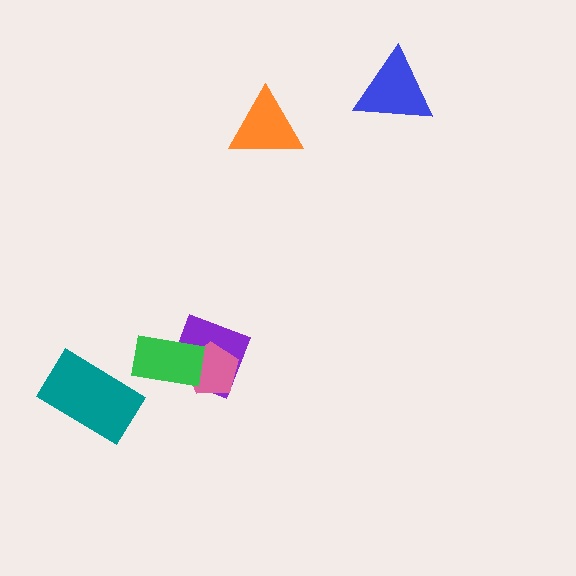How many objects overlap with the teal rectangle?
0 objects overlap with the teal rectangle.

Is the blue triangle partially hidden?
No, no other shape covers it.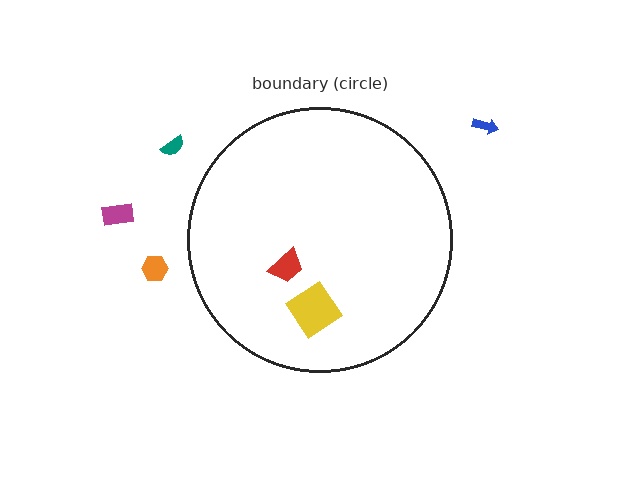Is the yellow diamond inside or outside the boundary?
Inside.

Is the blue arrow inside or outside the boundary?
Outside.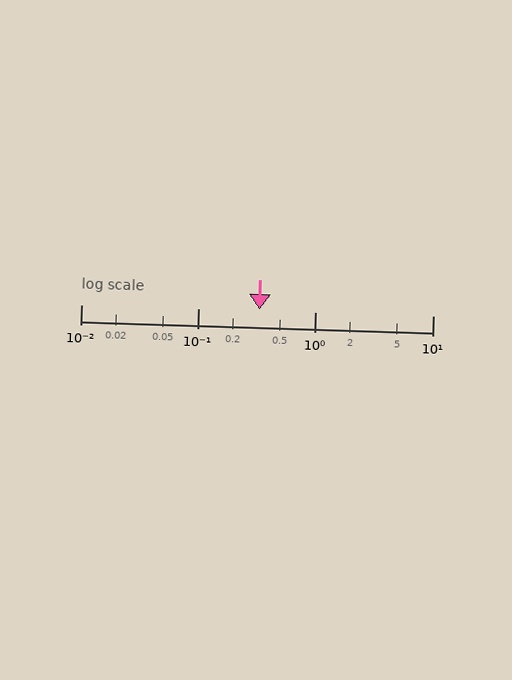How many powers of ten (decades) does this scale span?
The scale spans 3 decades, from 0.01 to 10.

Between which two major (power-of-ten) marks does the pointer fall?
The pointer is between 0.1 and 1.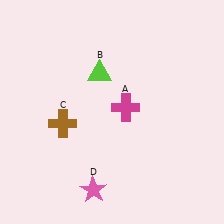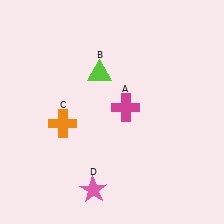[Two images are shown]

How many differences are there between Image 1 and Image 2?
There is 1 difference between the two images.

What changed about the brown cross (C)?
In Image 1, C is brown. In Image 2, it changed to orange.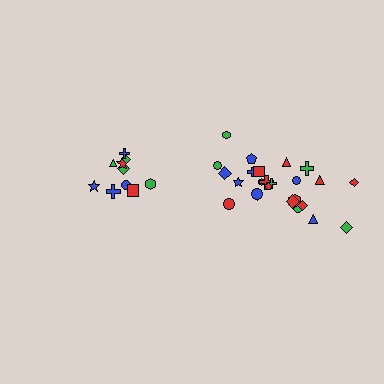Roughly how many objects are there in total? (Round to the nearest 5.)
Roughly 35 objects in total.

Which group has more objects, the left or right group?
The right group.